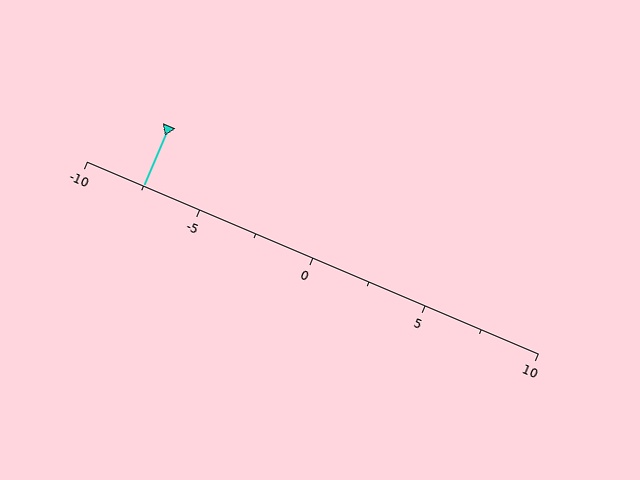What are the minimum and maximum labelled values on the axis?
The axis runs from -10 to 10.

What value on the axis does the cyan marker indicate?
The marker indicates approximately -7.5.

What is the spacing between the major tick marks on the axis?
The major ticks are spaced 5 apart.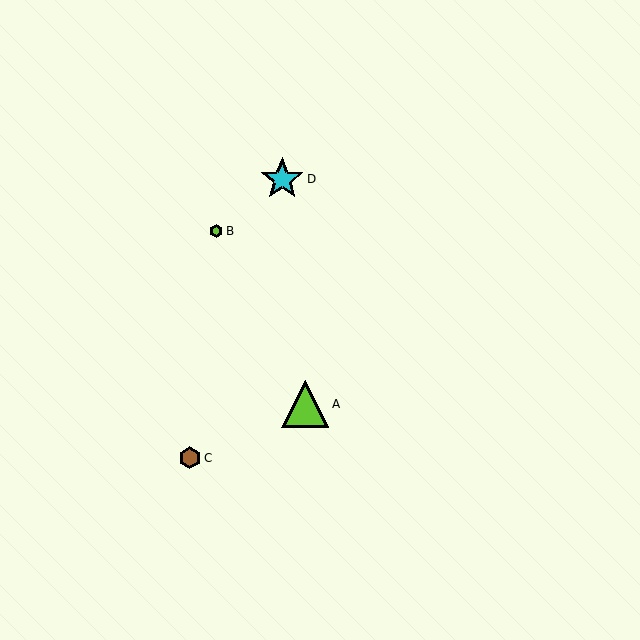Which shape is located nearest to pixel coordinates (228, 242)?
The lime hexagon (labeled B) at (216, 231) is nearest to that location.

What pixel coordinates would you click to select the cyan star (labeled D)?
Click at (282, 179) to select the cyan star D.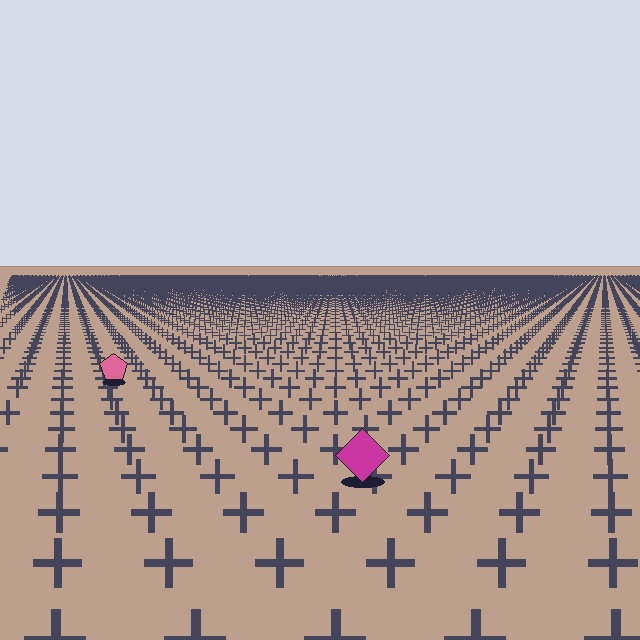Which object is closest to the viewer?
The magenta diamond is closest. The texture marks near it are larger and more spread out.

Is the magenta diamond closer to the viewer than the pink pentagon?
Yes. The magenta diamond is closer — you can tell from the texture gradient: the ground texture is coarser near it.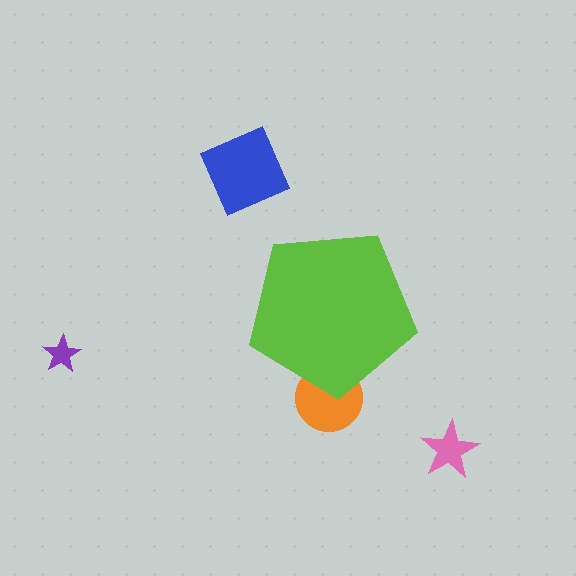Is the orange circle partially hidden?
Yes, the orange circle is partially hidden behind the lime pentagon.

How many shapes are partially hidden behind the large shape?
1 shape is partially hidden.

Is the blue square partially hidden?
No, the blue square is fully visible.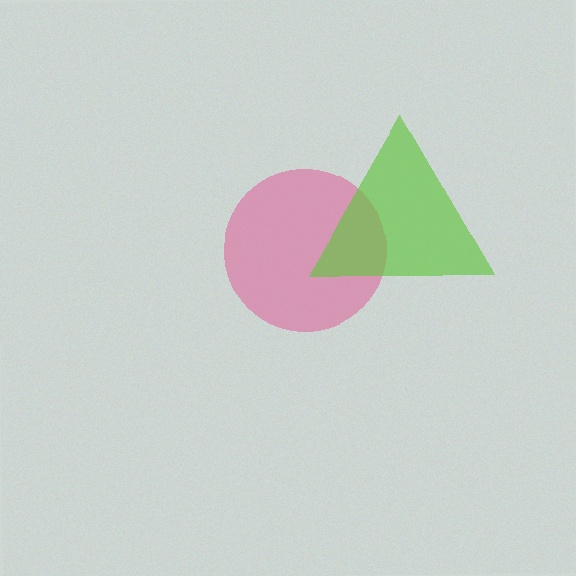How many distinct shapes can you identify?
There are 2 distinct shapes: a pink circle, a lime triangle.